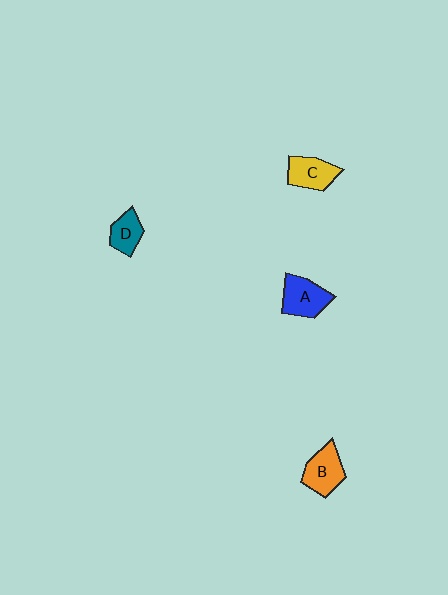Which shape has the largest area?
Shape A (blue).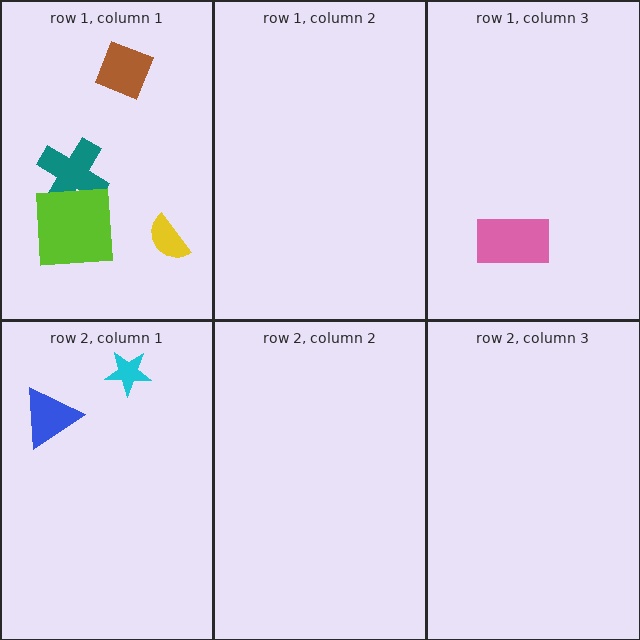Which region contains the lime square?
The row 1, column 1 region.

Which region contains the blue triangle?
The row 2, column 1 region.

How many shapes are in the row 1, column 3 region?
1.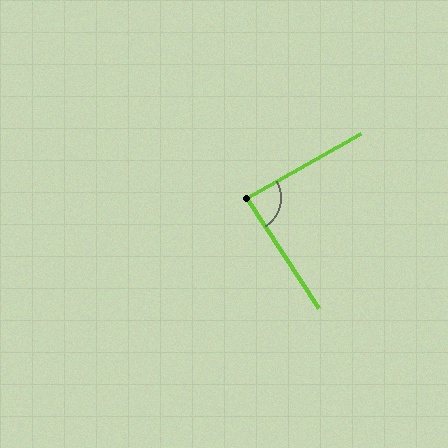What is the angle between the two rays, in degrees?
Approximately 86 degrees.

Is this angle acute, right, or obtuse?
It is approximately a right angle.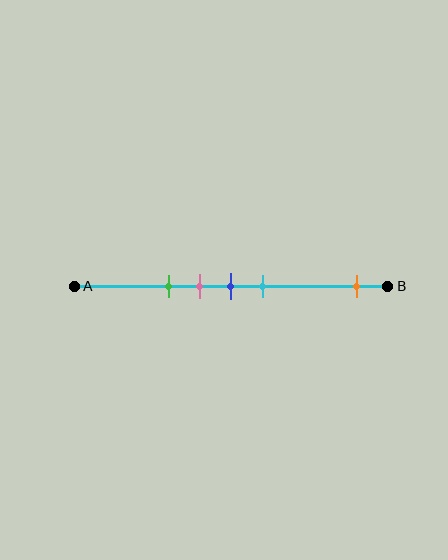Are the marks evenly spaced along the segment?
No, the marks are not evenly spaced.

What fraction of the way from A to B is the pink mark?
The pink mark is approximately 40% (0.4) of the way from A to B.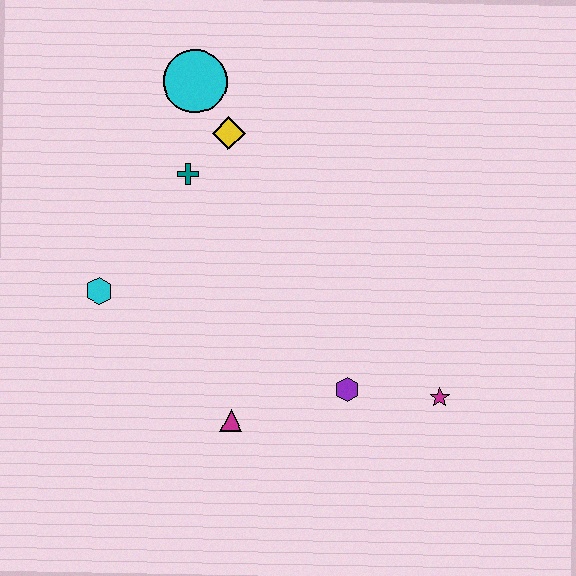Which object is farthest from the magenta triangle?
The cyan circle is farthest from the magenta triangle.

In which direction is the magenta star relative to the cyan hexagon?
The magenta star is to the right of the cyan hexagon.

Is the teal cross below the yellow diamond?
Yes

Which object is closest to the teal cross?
The yellow diamond is closest to the teal cross.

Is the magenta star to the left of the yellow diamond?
No